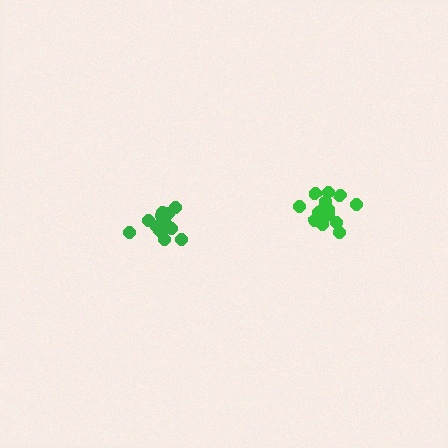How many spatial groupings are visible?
There are 2 spatial groupings.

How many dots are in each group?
Group 1: 15 dots, Group 2: 15 dots (30 total).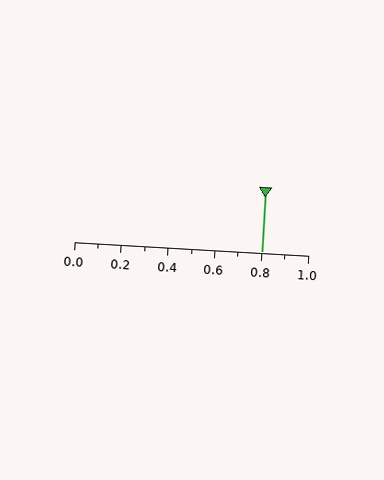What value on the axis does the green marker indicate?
The marker indicates approximately 0.8.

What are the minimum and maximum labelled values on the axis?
The axis runs from 0.0 to 1.0.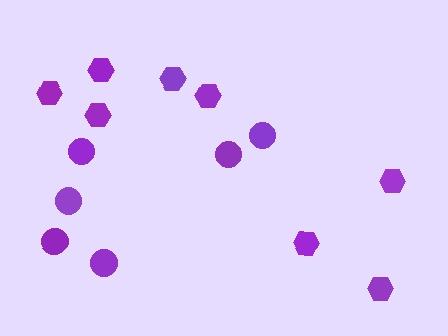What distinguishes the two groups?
There are 2 groups: one group of hexagons (8) and one group of circles (6).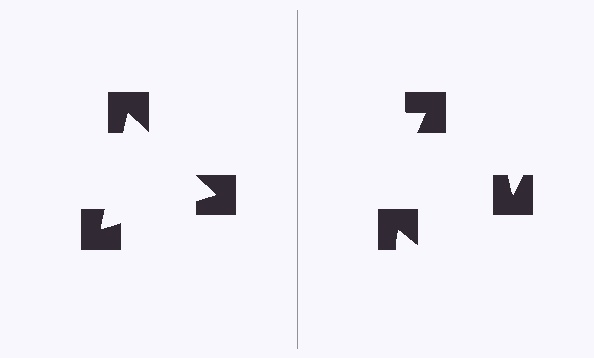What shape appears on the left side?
An illusory triangle.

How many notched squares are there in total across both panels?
6 — 3 on each side.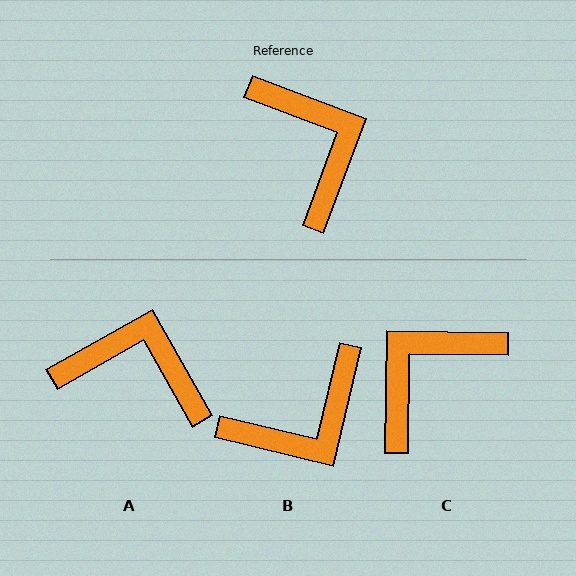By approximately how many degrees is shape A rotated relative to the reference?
Approximately 50 degrees counter-clockwise.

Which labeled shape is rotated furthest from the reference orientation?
C, about 110 degrees away.